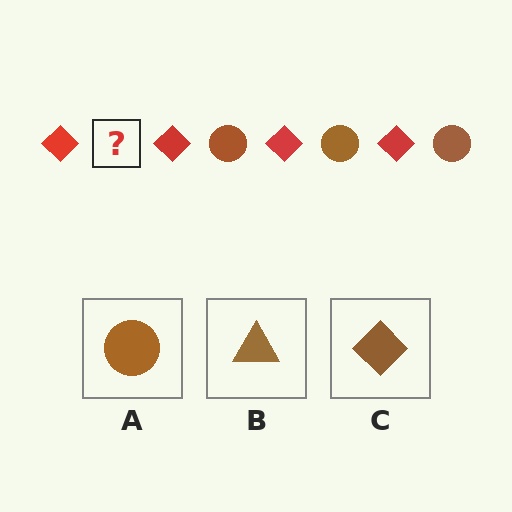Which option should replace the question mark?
Option A.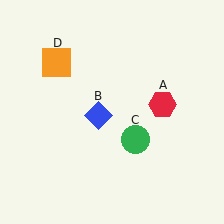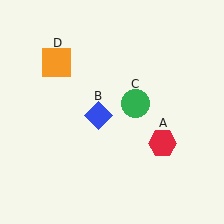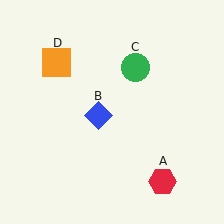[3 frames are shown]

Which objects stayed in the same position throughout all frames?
Blue diamond (object B) and orange square (object D) remained stationary.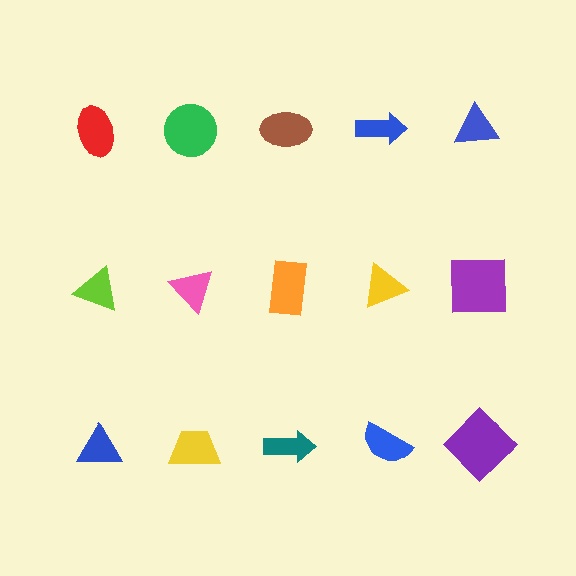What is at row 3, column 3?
A teal arrow.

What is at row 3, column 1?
A blue triangle.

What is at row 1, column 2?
A green circle.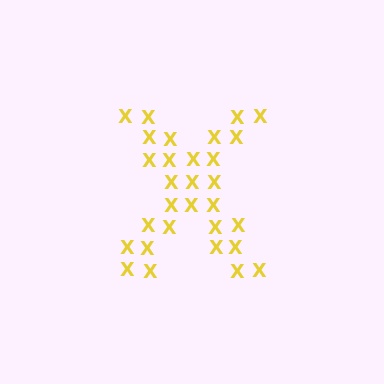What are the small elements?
The small elements are letter X's.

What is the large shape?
The large shape is the letter X.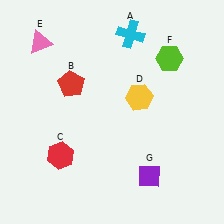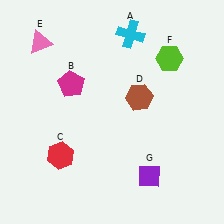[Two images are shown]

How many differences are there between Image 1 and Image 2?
There are 2 differences between the two images.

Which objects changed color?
B changed from red to magenta. D changed from yellow to brown.